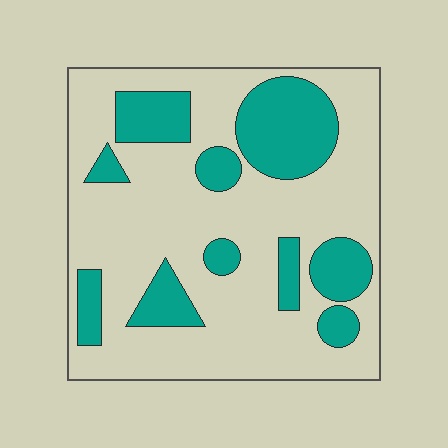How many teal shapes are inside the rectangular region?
10.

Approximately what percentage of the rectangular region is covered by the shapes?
Approximately 30%.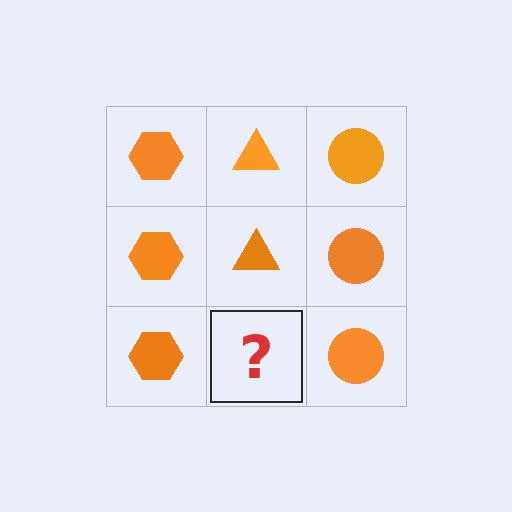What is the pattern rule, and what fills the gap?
The rule is that each column has a consistent shape. The gap should be filled with an orange triangle.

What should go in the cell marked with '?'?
The missing cell should contain an orange triangle.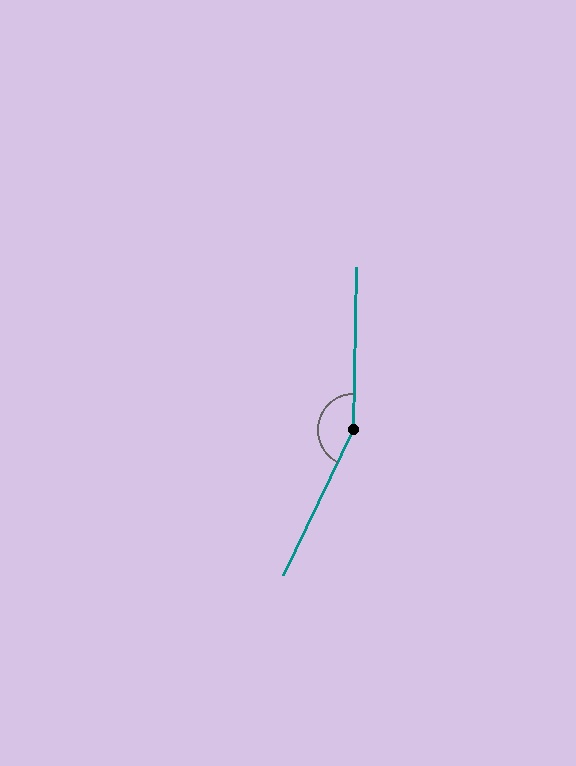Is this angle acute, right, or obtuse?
It is obtuse.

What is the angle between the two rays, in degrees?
Approximately 156 degrees.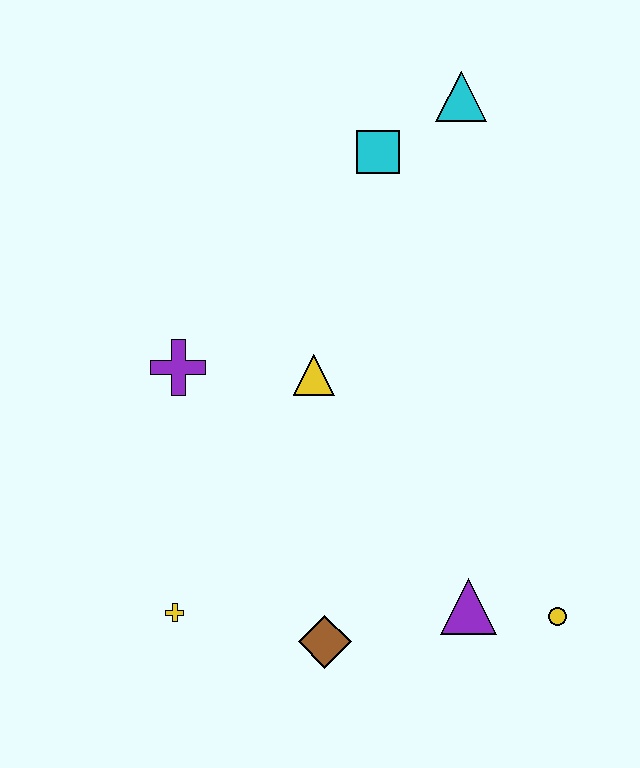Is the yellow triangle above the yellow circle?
Yes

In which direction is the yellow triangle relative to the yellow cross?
The yellow triangle is above the yellow cross.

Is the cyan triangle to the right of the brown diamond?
Yes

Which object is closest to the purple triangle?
The yellow circle is closest to the purple triangle.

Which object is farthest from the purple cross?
The yellow circle is farthest from the purple cross.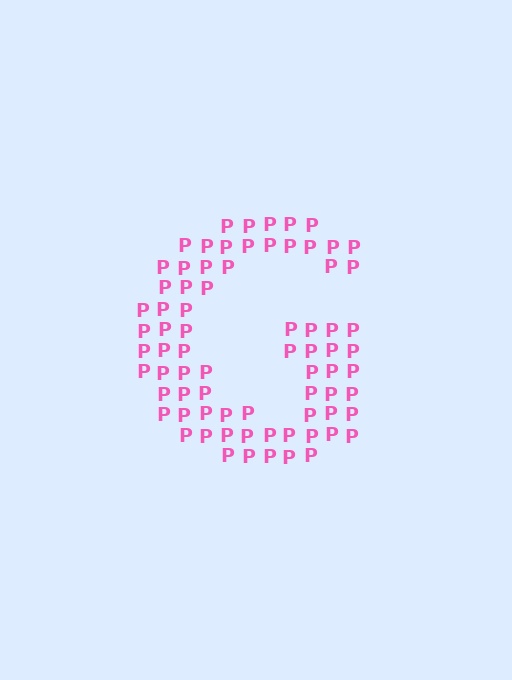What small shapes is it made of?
It is made of small letter P's.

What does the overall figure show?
The overall figure shows the letter G.